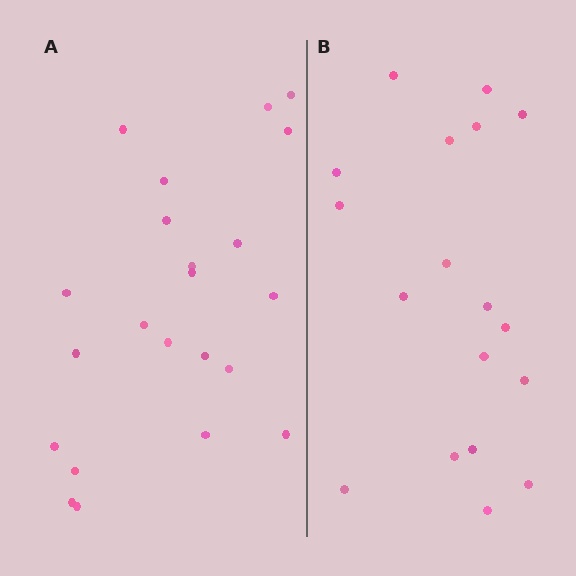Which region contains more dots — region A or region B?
Region A (the left region) has more dots.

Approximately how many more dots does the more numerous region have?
Region A has about 4 more dots than region B.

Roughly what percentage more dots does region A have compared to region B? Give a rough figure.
About 20% more.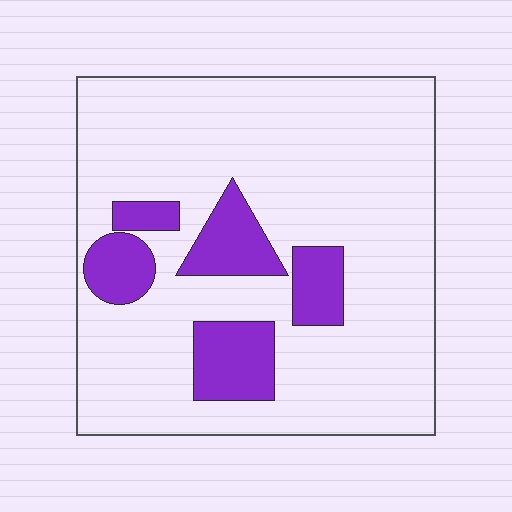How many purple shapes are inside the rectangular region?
5.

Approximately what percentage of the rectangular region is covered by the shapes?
Approximately 15%.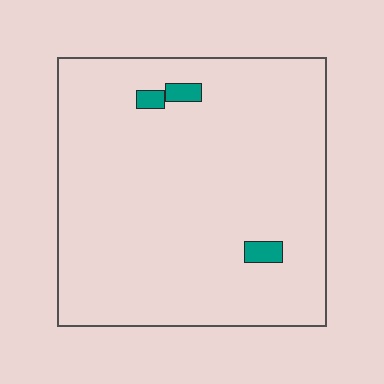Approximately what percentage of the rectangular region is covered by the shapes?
Approximately 5%.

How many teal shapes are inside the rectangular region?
3.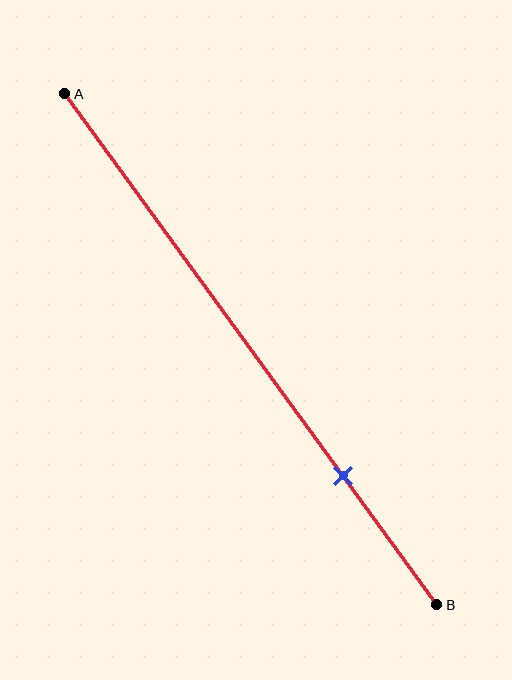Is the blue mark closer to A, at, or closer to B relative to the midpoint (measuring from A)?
The blue mark is closer to point B than the midpoint of segment AB.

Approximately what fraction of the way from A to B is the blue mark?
The blue mark is approximately 75% of the way from A to B.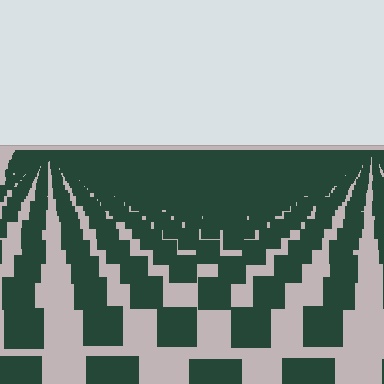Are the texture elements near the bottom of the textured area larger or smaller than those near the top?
Larger. Near the bottom, elements are closer to the viewer and appear at a bigger on-screen size.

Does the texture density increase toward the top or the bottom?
Density increases toward the top.